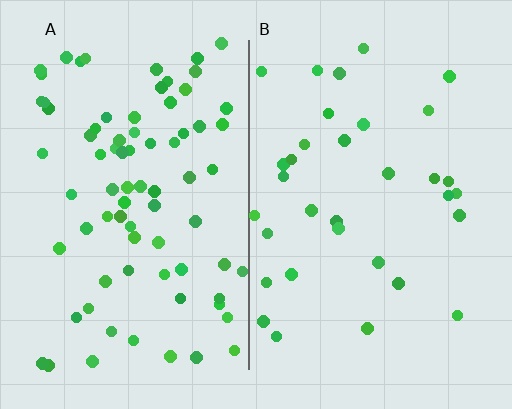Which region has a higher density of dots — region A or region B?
A (the left).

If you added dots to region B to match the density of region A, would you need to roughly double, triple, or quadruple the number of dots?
Approximately double.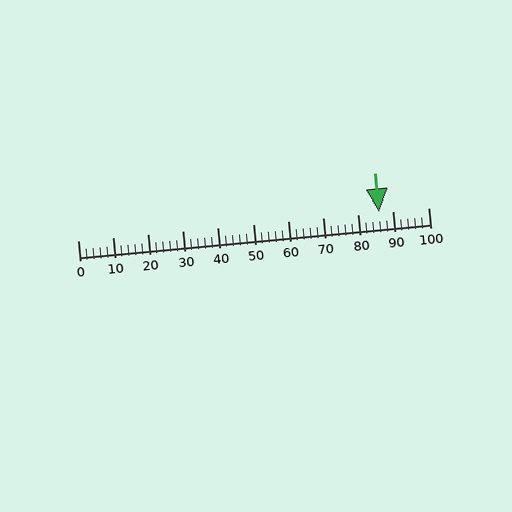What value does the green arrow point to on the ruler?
The green arrow points to approximately 86.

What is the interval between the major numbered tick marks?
The major tick marks are spaced 10 units apart.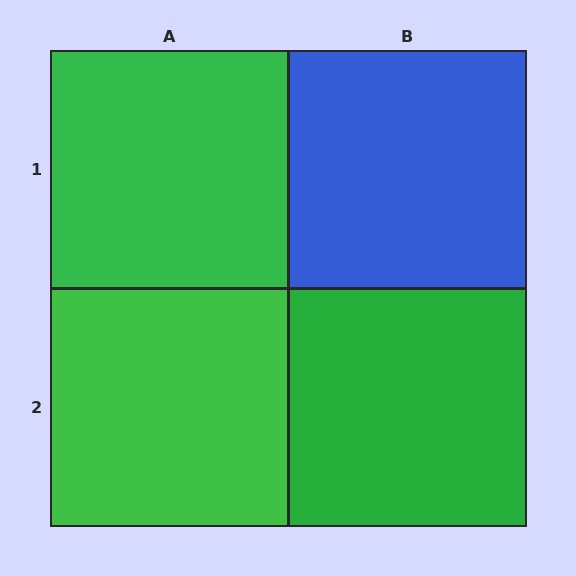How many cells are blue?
1 cell is blue.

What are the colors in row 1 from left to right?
Green, blue.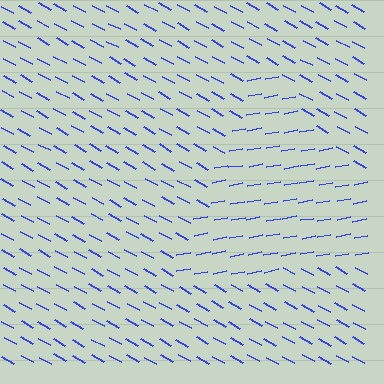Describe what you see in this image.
The image is filled with small blue line segments. A triangle region in the image has lines oriented differently from the surrounding lines, creating a visible texture boundary.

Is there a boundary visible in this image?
Yes, there is a texture boundary formed by a change in line orientation.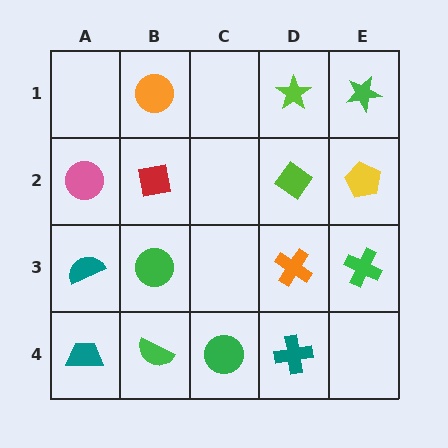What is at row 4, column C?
A green circle.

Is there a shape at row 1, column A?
No, that cell is empty.